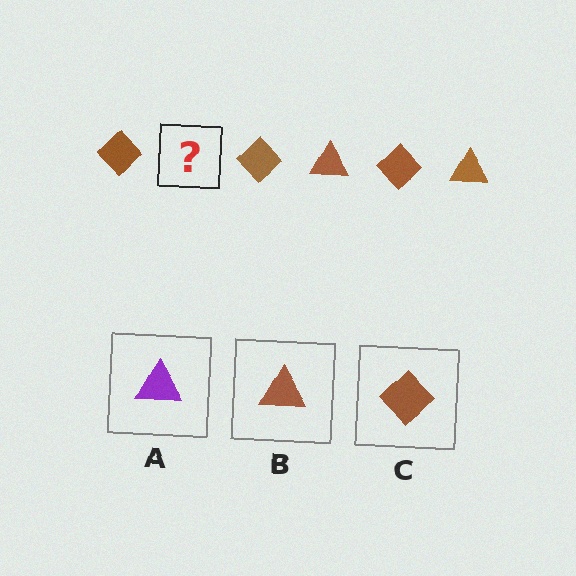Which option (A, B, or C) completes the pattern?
B.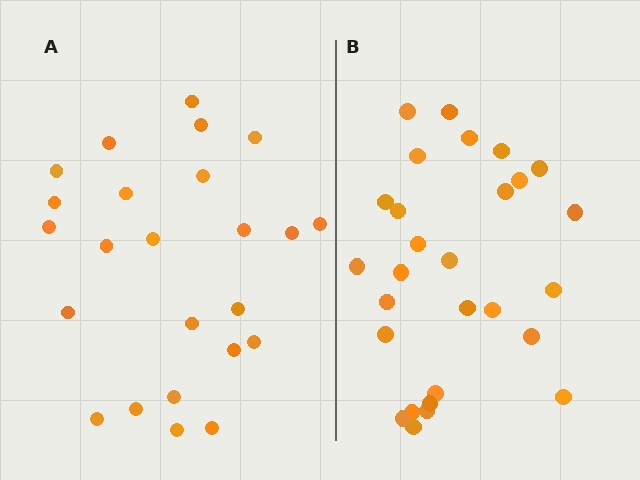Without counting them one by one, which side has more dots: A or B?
Region B (the right region) has more dots.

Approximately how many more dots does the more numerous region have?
Region B has about 4 more dots than region A.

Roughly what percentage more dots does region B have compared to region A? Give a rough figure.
About 15% more.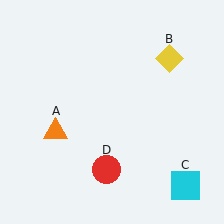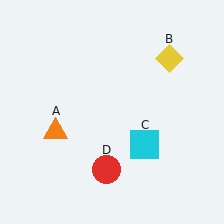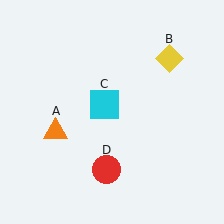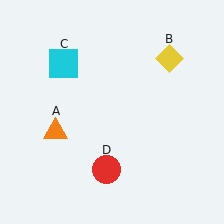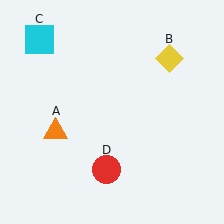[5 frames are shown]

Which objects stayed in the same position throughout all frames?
Orange triangle (object A) and yellow diamond (object B) and red circle (object D) remained stationary.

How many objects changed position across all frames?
1 object changed position: cyan square (object C).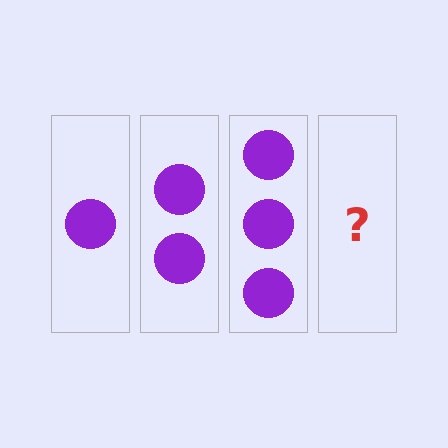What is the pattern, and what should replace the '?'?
The pattern is that each step adds one more circle. The '?' should be 4 circles.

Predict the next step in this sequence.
The next step is 4 circles.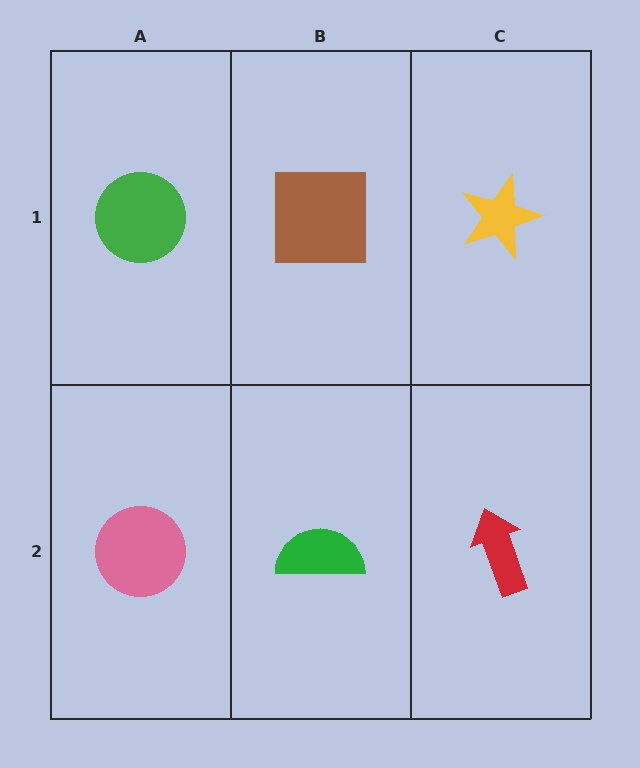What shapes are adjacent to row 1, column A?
A pink circle (row 2, column A), a brown square (row 1, column B).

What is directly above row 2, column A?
A green circle.